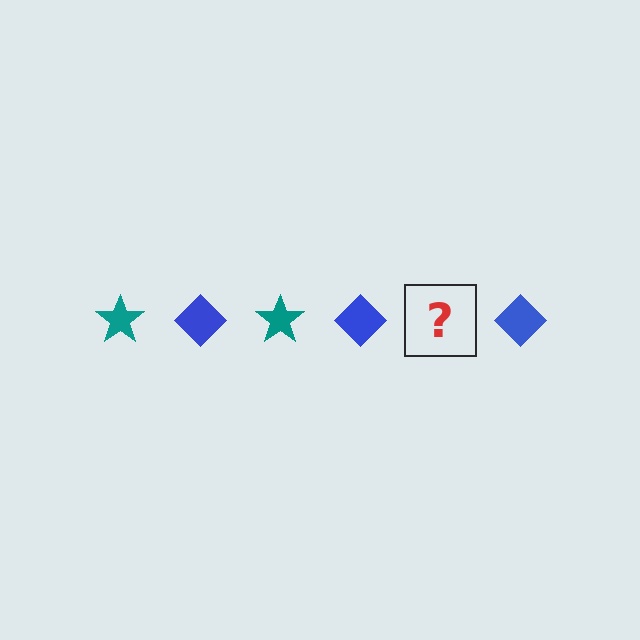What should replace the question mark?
The question mark should be replaced with a teal star.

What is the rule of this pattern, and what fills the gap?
The rule is that the pattern alternates between teal star and blue diamond. The gap should be filled with a teal star.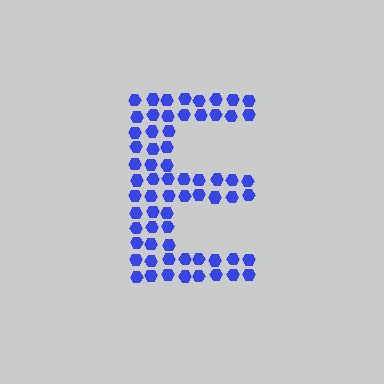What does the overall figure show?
The overall figure shows the letter E.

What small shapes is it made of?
It is made of small hexagons.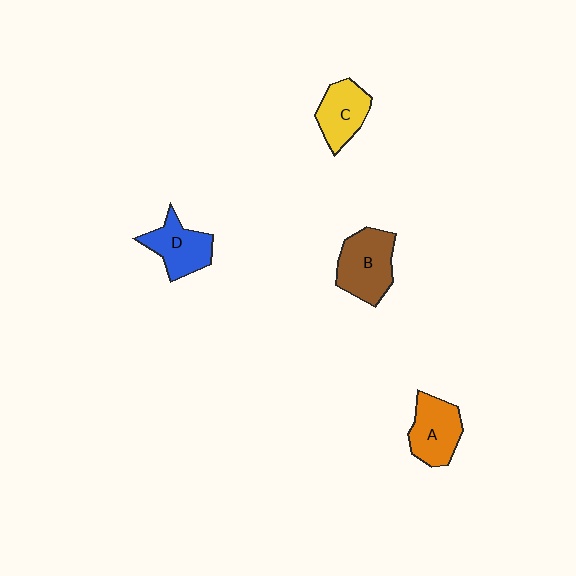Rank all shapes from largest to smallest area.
From largest to smallest: B (brown), A (orange), D (blue), C (yellow).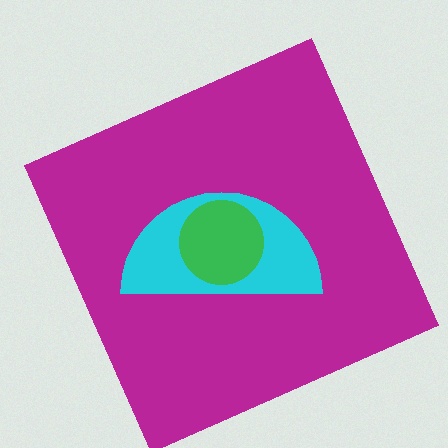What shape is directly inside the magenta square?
The cyan semicircle.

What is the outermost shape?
The magenta square.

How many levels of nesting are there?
3.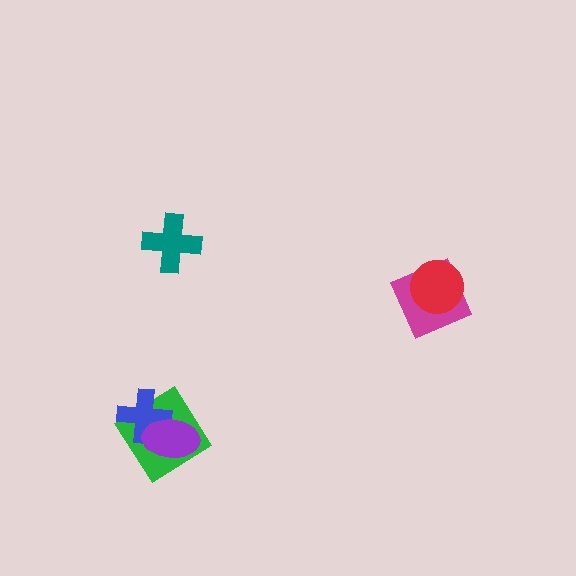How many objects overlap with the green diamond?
2 objects overlap with the green diamond.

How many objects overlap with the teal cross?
0 objects overlap with the teal cross.